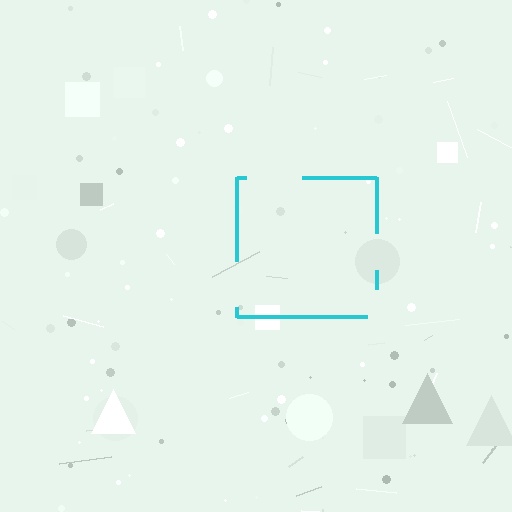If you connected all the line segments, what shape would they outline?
They would outline a square.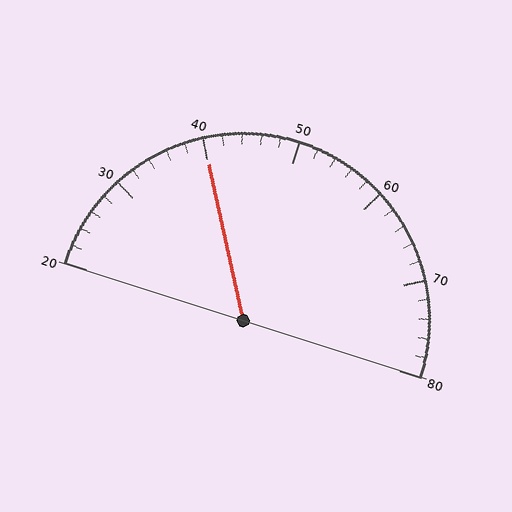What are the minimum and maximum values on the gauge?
The gauge ranges from 20 to 80.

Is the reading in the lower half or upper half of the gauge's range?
The reading is in the lower half of the range (20 to 80).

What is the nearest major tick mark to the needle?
The nearest major tick mark is 40.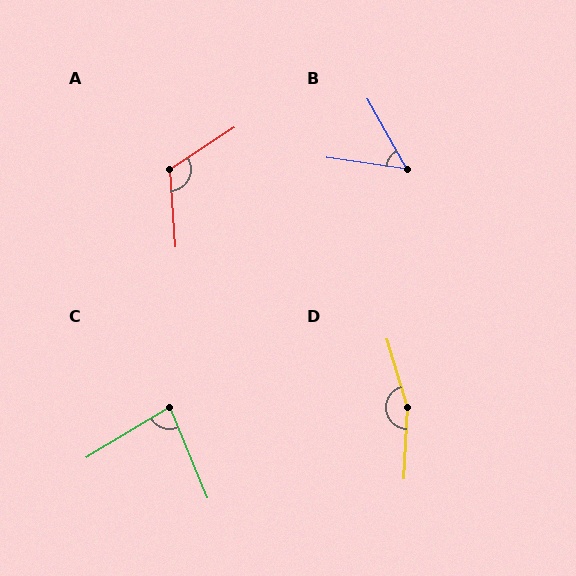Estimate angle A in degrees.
Approximately 119 degrees.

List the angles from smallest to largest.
B (53°), C (81°), A (119°), D (160°).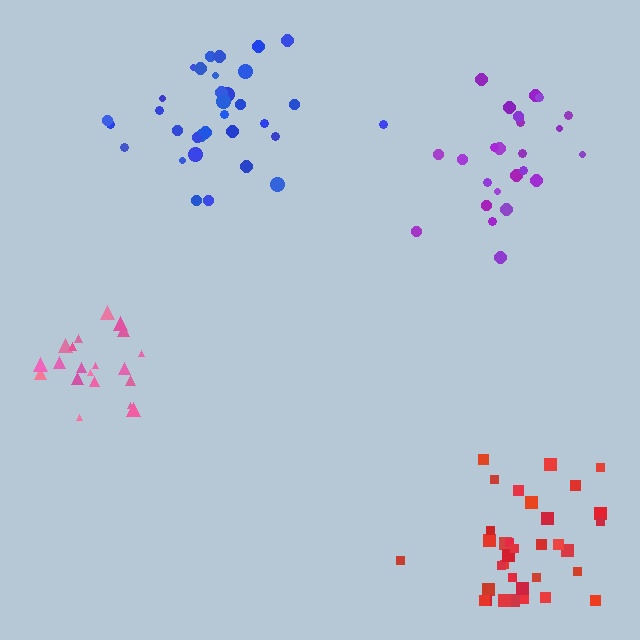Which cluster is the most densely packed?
Pink.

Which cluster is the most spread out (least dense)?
Purple.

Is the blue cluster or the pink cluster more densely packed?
Pink.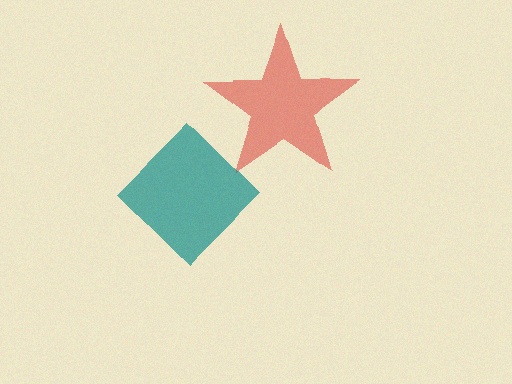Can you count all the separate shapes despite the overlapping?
Yes, there are 2 separate shapes.